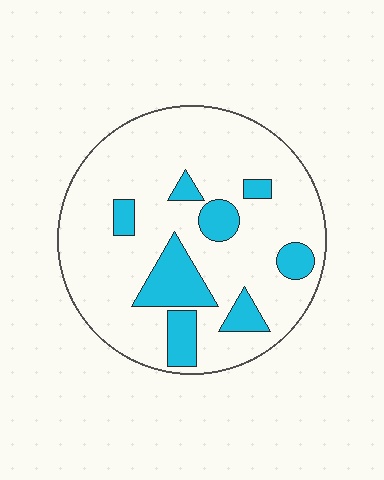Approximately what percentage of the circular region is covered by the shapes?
Approximately 20%.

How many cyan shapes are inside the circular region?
8.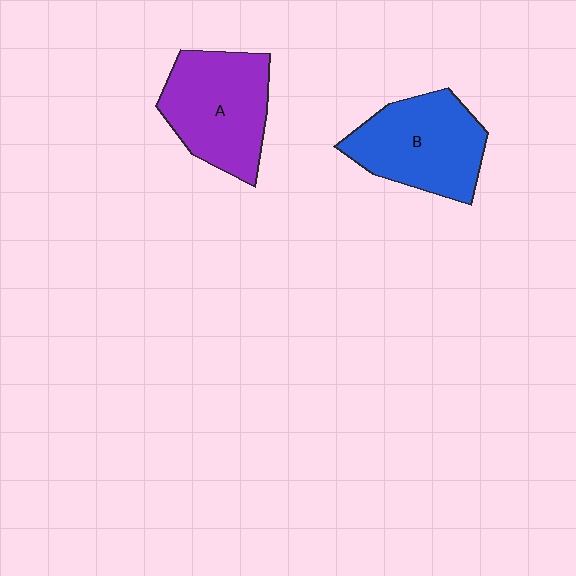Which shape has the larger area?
Shape A (purple).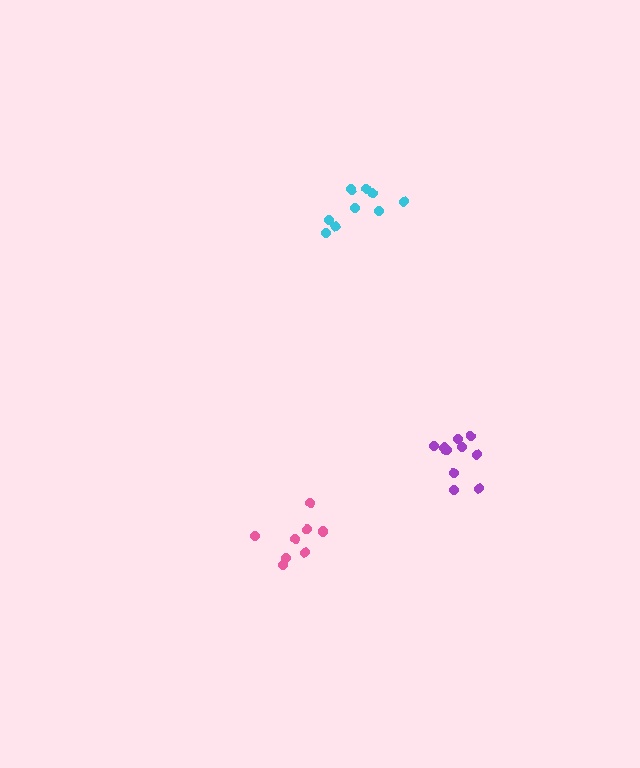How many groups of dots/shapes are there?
There are 3 groups.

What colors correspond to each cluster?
The clusters are colored: cyan, pink, purple.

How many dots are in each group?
Group 1: 9 dots, Group 2: 8 dots, Group 3: 10 dots (27 total).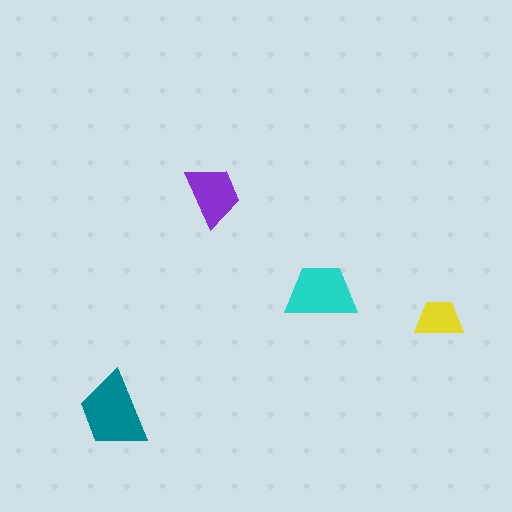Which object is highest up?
The purple trapezoid is topmost.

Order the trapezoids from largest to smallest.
the teal one, the cyan one, the purple one, the yellow one.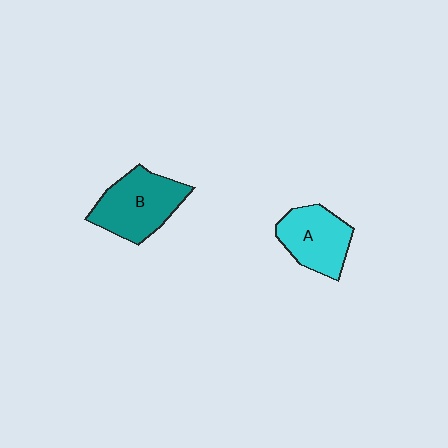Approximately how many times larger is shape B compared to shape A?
Approximately 1.2 times.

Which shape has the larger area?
Shape B (teal).